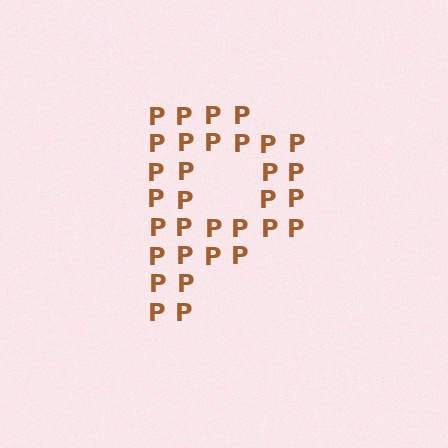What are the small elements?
The small elements are letter P's.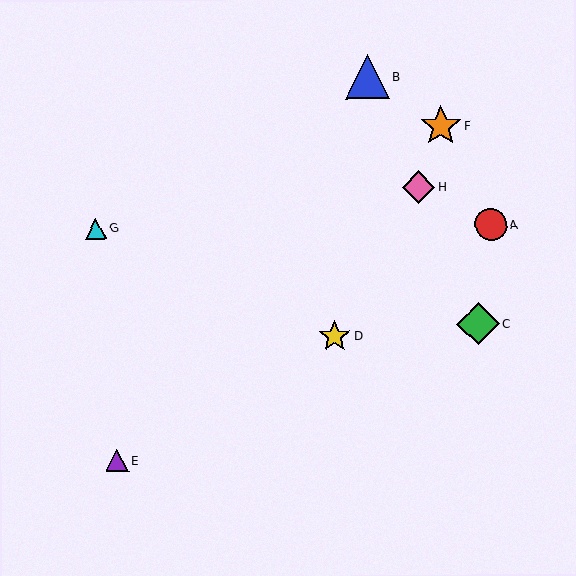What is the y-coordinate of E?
Object E is at y≈461.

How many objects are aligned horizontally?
2 objects (A, G) are aligned horizontally.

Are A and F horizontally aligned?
No, A is at y≈225 and F is at y≈126.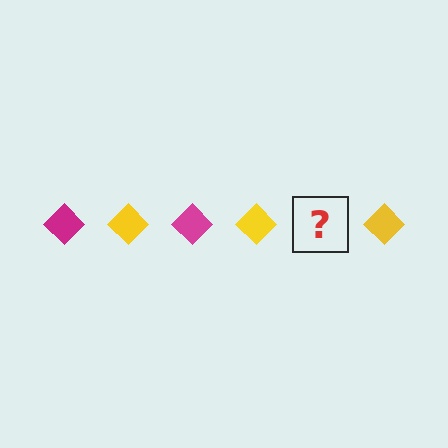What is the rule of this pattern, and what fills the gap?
The rule is that the pattern cycles through magenta, yellow diamonds. The gap should be filled with a magenta diamond.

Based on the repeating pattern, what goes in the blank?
The blank should be a magenta diamond.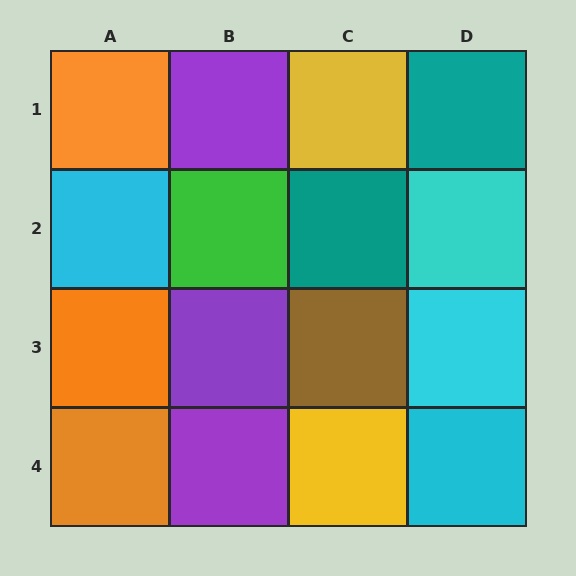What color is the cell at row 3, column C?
Brown.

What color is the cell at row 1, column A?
Orange.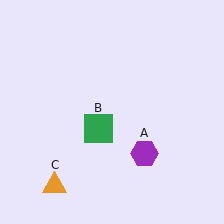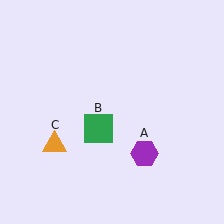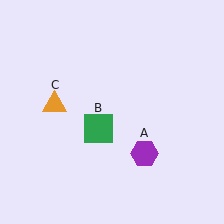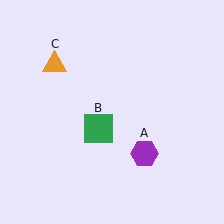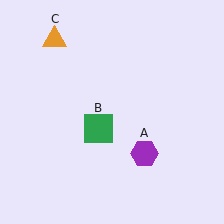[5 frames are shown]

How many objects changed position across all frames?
1 object changed position: orange triangle (object C).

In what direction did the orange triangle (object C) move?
The orange triangle (object C) moved up.